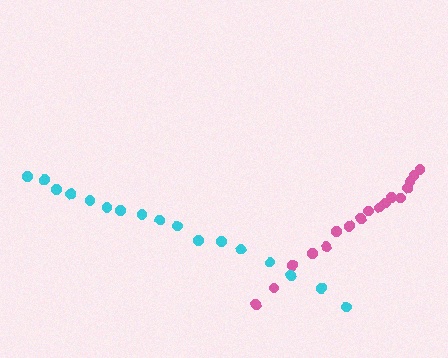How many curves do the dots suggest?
There are 2 distinct paths.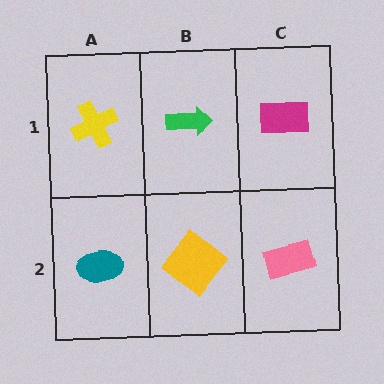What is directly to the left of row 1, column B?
A yellow cross.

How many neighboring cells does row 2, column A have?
2.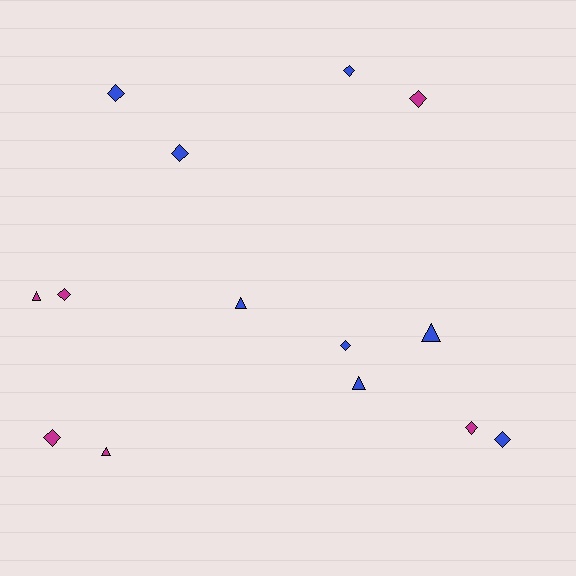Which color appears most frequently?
Blue, with 8 objects.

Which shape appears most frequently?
Diamond, with 9 objects.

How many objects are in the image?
There are 14 objects.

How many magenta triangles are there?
There are 2 magenta triangles.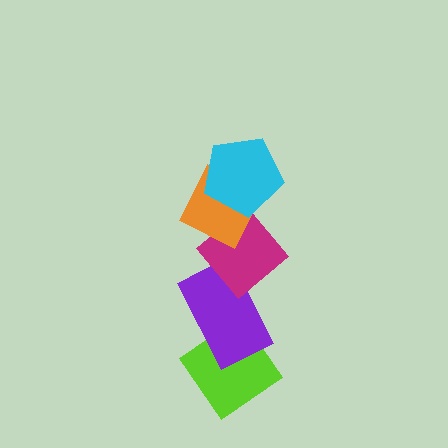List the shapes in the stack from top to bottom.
From top to bottom: the cyan pentagon, the orange diamond, the magenta diamond, the purple rectangle, the lime diamond.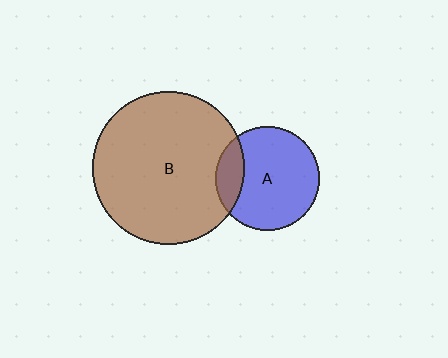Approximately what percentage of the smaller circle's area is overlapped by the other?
Approximately 20%.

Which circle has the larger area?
Circle B (brown).